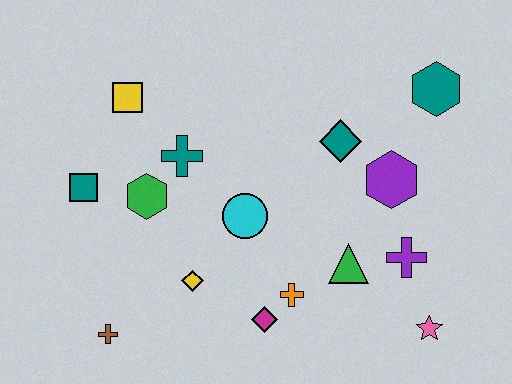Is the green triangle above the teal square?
No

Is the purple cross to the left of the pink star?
Yes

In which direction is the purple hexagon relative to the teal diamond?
The purple hexagon is to the right of the teal diamond.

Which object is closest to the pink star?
The purple cross is closest to the pink star.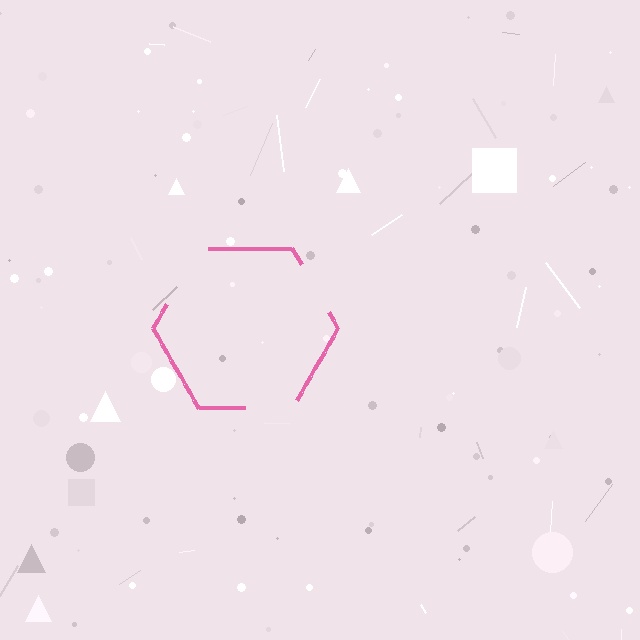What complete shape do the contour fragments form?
The contour fragments form a hexagon.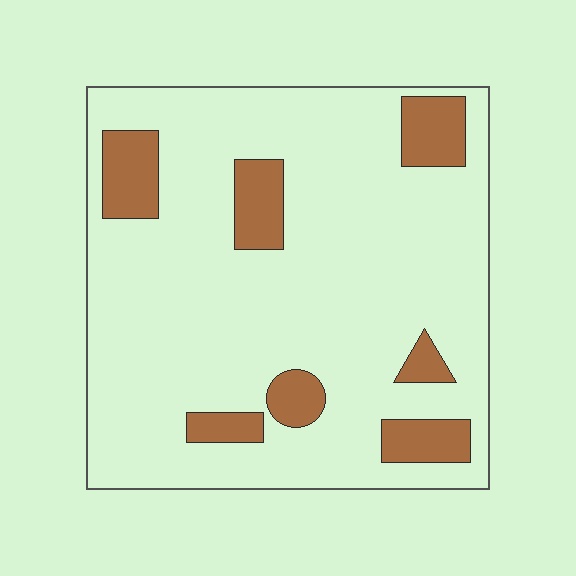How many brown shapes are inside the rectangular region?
7.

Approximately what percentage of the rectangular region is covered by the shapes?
Approximately 15%.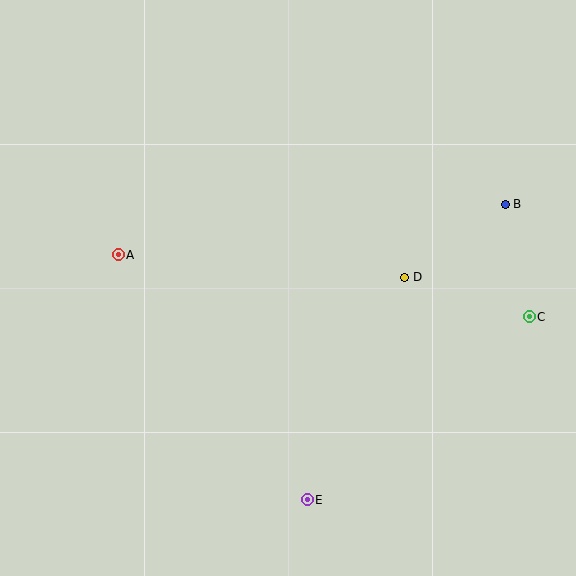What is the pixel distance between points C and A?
The distance between C and A is 415 pixels.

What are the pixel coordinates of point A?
Point A is at (118, 255).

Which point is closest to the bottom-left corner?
Point E is closest to the bottom-left corner.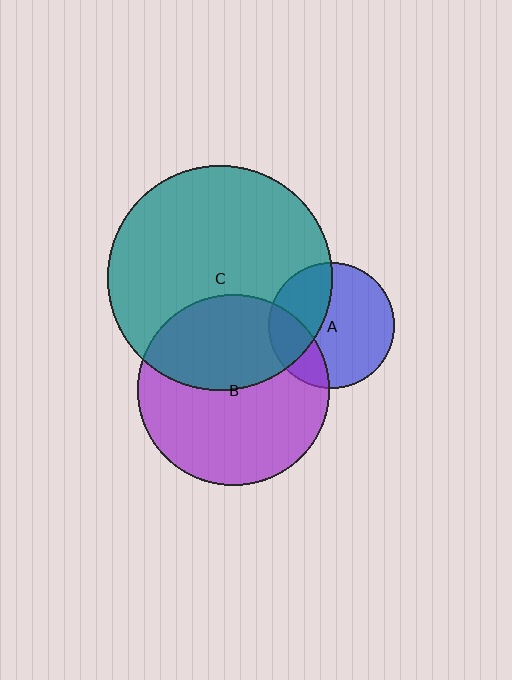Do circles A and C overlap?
Yes.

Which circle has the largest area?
Circle C (teal).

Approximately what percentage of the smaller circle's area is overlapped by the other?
Approximately 35%.